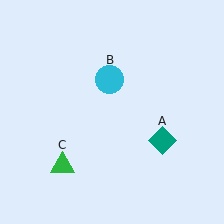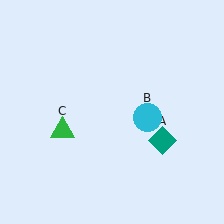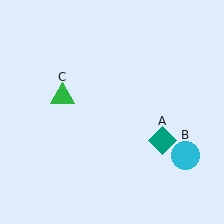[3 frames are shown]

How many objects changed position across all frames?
2 objects changed position: cyan circle (object B), green triangle (object C).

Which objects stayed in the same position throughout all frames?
Teal diamond (object A) remained stationary.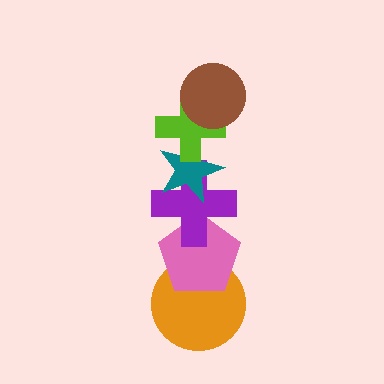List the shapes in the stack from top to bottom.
From top to bottom: the brown circle, the lime cross, the teal star, the purple cross, the pink pentagon, the orange circle.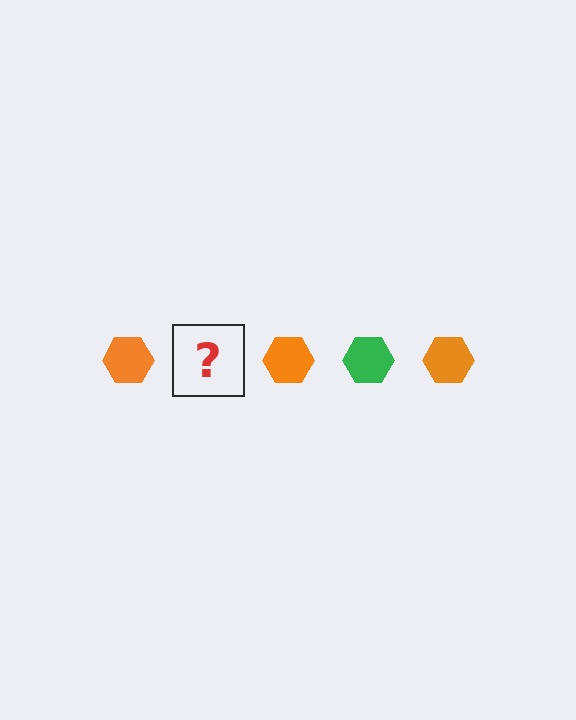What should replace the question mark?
The question mark should be replaced with a green hexagon.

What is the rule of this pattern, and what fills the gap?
The rule is that the pattern cycles through orange, green hexagons. The gap should be filled with a green hexagon.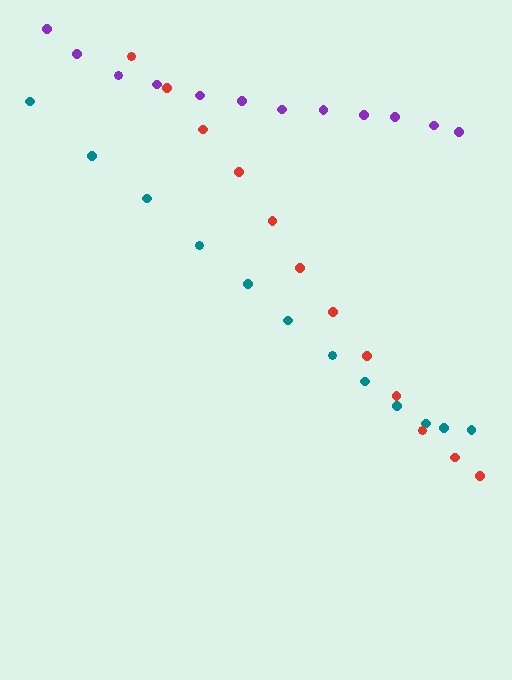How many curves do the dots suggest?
There are 3 distinct paths.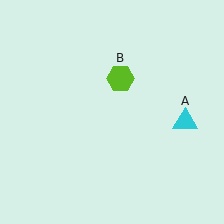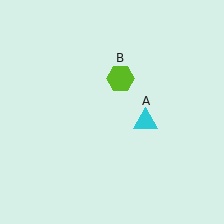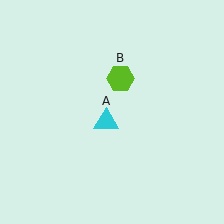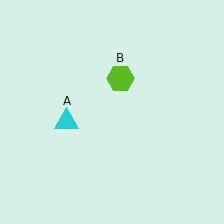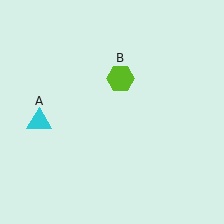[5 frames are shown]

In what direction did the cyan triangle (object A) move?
The cyan triangle (object A) moved left.